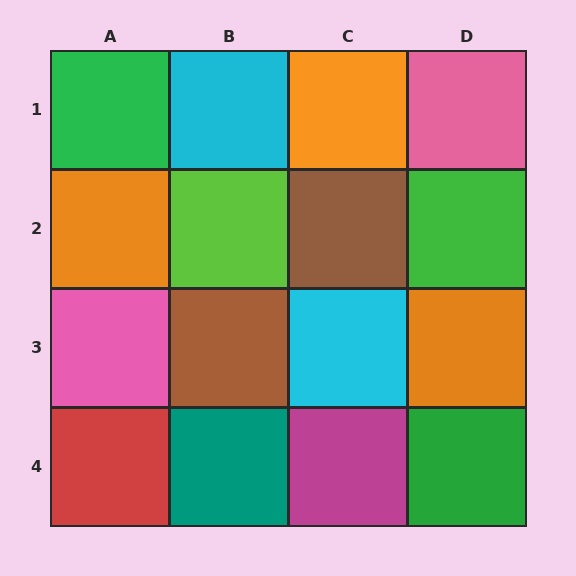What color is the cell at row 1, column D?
Pink.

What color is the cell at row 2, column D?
Green.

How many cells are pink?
2 cells are pink.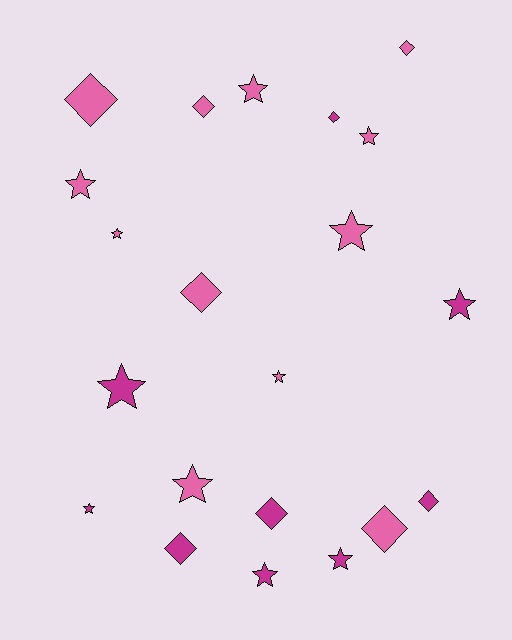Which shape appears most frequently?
Star, with 12 objects.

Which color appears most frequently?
Pink, with 12 objects.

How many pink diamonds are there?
There are 5 pink diamonds.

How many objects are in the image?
There are 21 objects.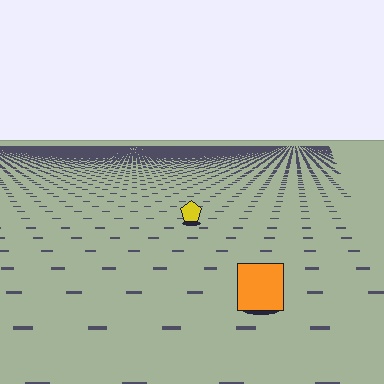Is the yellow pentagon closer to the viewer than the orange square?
No. The orange square is closer — you can tell from the texture gradient: the ground texture is coarser near it.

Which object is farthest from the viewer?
The yellow pentagon is farthest from the viewer. It appears smaller and the ground texture around it is denser.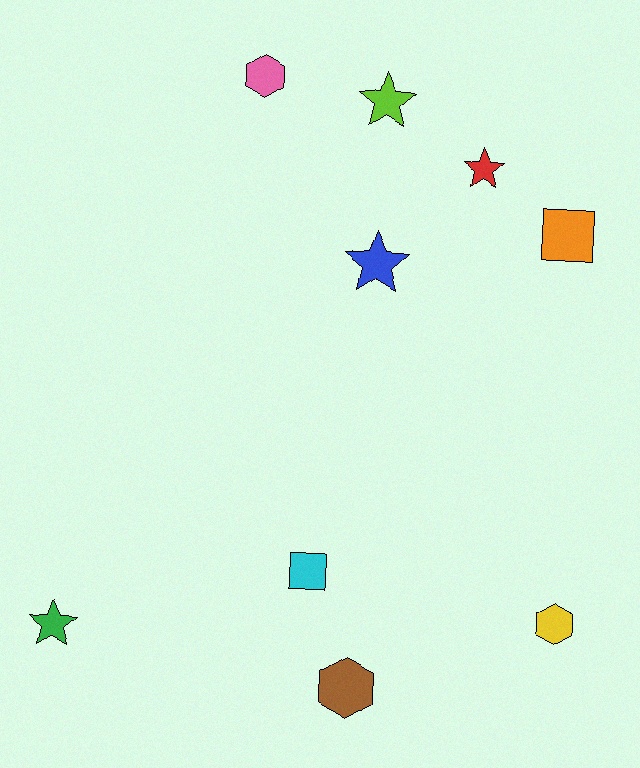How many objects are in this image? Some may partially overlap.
There are 9 objects.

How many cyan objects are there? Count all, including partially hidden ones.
There is 1 cyan object.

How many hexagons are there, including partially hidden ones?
There are 3 hexagons.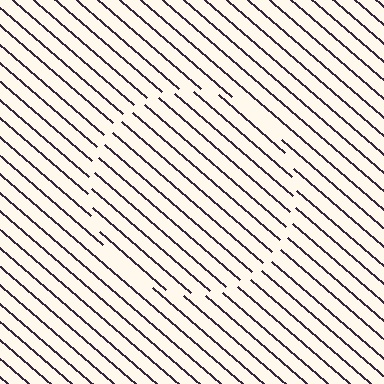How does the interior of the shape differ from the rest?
The interior of the shape contains the same grating, shifted by half a period — the contour is defined by the phase discontinuity where line-ends from the inner and outer gratings abut.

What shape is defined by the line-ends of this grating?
An illusory circle. The interior of the shape contains the same grating, shifted by half a period — the contour is defined by the phase discontinuity where line-ends from the inner and outer gratings abut.